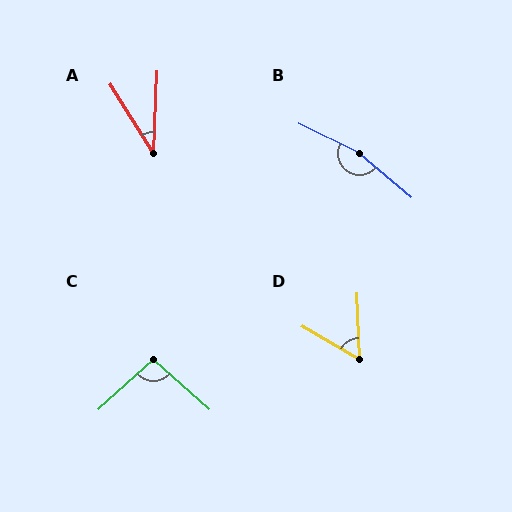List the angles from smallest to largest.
A (35°), D (58°), C (96°), B (166°).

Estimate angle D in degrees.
Approximately 58 degrees.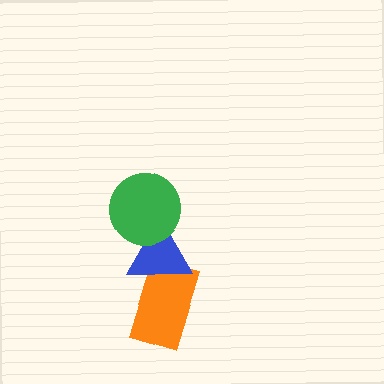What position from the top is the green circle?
The green circle is 1st from the top.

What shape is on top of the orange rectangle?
The blue triangle is on top of the orange rectangle.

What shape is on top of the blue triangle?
The green circle is on top of the blue triangle.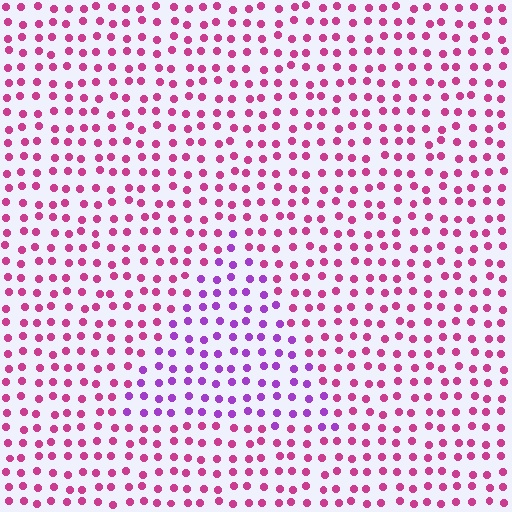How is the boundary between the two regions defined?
The boundary is defined purely by a slight shift in hue (about 42 degrees). Spacing, size, and orientation are identical on both sides.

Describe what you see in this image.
The image is filled with small magenta elements in a uniform arrangement. A triangle-shaped region is visible where the elements are tinted to a slightly different hue, forming a subtle color boundary.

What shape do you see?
I see a triangle.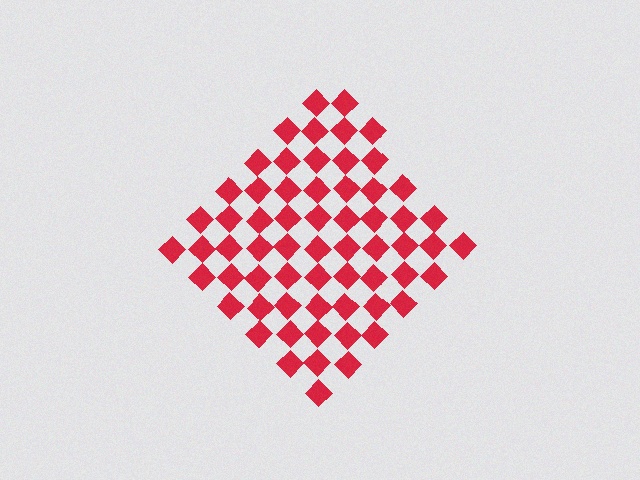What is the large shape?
The large shape is a diamond.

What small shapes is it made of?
It is made of small diamonds.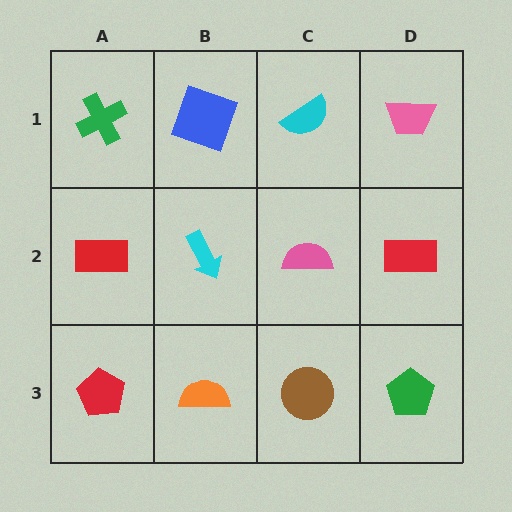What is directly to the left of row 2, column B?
A red rectangle.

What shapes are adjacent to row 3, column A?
A red rectangle (row 2, column A), an orange semicircle (row 3, column B).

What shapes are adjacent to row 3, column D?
A red rectangle (row 2, column D), a brown circle (row 3, column C).